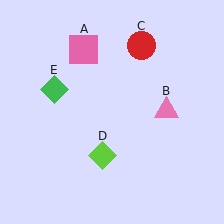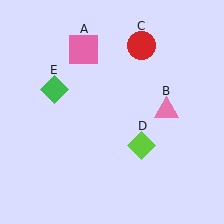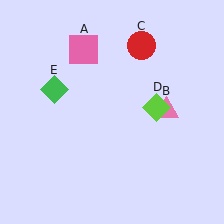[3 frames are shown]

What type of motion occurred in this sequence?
The lime diamond (object D) rotated counterclockwise around the center of the scene.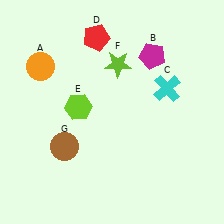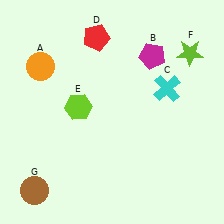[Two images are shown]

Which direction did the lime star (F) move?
The lime star (F) moved right.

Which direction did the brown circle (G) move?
The brown circle (G) moved down.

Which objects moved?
The objects that moved are: the lime star (F), the brown circle (G).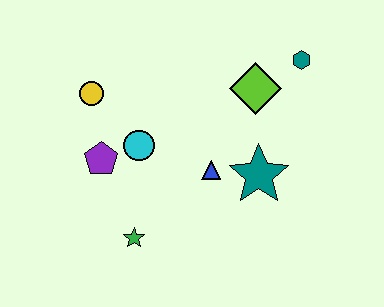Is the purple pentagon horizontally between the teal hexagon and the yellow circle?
Yes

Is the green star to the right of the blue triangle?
No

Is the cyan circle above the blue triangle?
Yes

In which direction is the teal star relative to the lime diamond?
The teal star is below the lime diamond.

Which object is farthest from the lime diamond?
The green star is farthest from the lime diamond.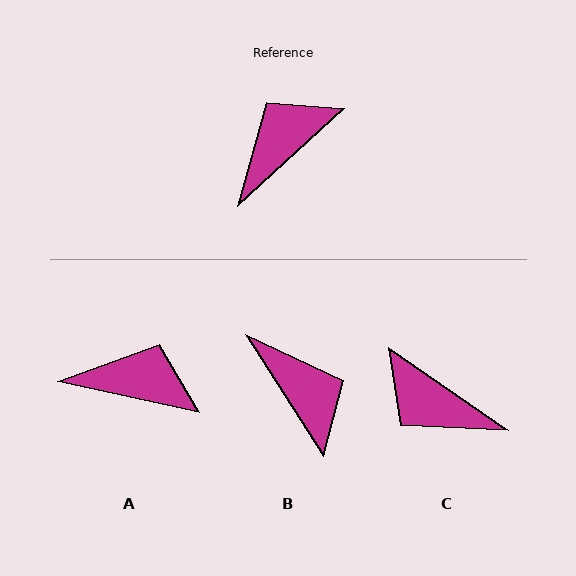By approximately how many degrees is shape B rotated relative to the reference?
Approximately 100 degrees clockwise.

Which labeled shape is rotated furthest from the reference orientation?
C, about 103 degrees away.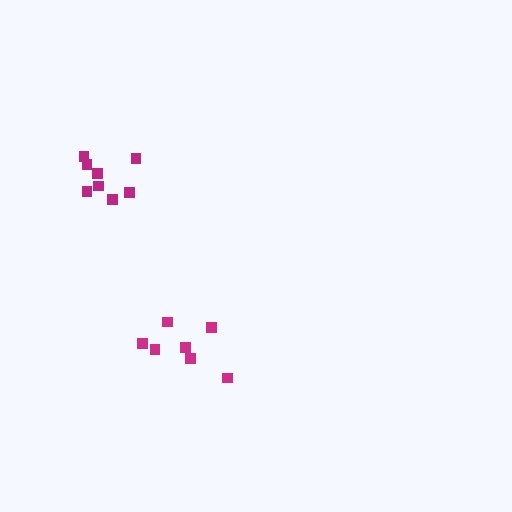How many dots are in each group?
Group 1: 8 dots, Group 2: 7 dots (15 total).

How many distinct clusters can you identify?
There are 2 distinct clusters.